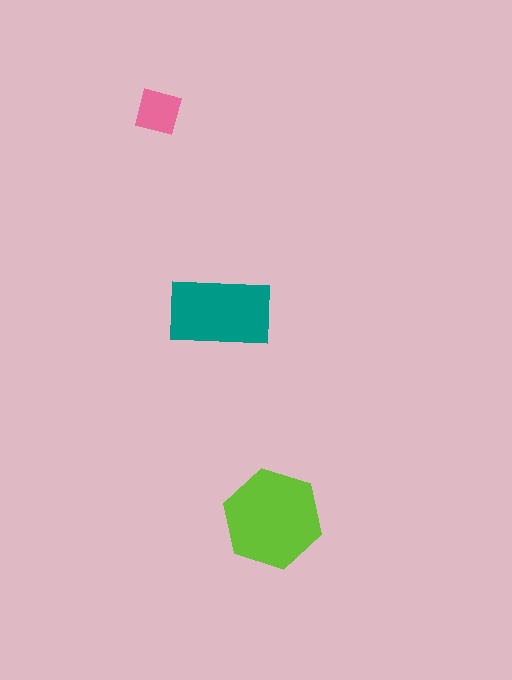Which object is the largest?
The lime hexagon.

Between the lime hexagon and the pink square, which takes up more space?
The lime hexagon.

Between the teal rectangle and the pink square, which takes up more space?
The teal rectangle.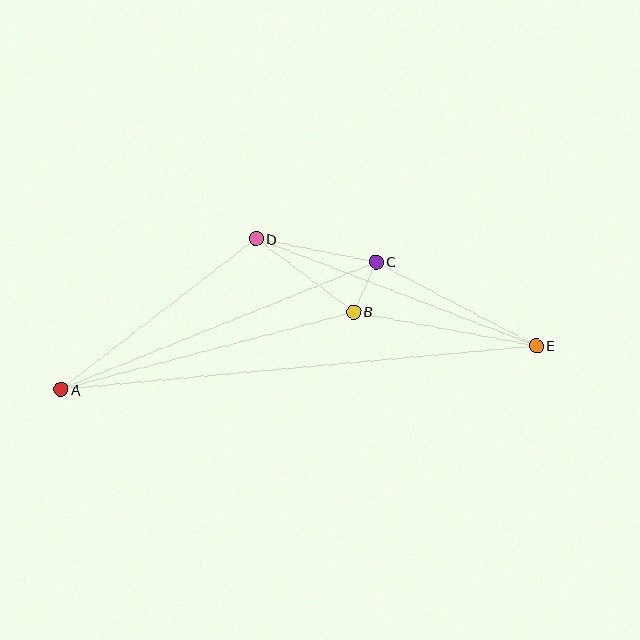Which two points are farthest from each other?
Points A and E are farthest from each other.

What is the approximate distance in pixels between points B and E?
The distance between B and E is approximately 186 pixels.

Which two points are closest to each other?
Points B and C are closest to each other.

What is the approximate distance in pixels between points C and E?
The distance between C and E is approximately 181 pixels.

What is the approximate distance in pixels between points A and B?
The distance between A and B is approximately 303 pixels.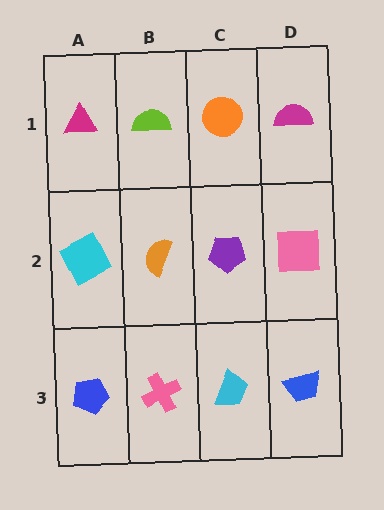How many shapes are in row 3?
4 shapes.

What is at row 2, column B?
An orange semicircle.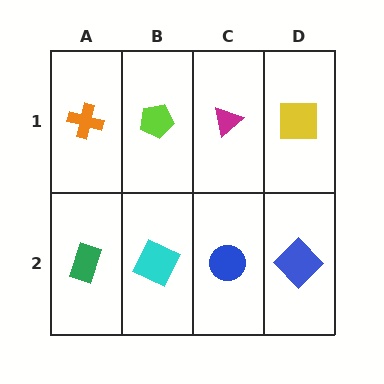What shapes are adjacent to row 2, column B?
A lime pentagon (row 1, column B), a green rectangle (row 2, column A), a blue circle (row 2, column C).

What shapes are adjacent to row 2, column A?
An orange cross (row 1, column A), a cyan square (row 2, column B).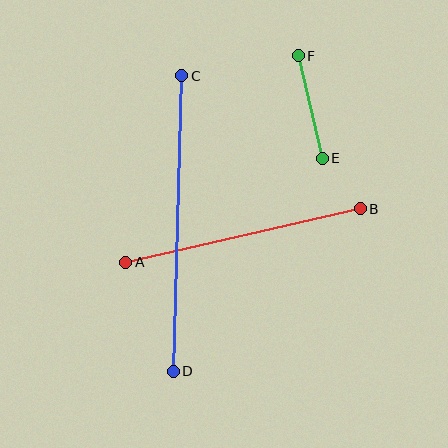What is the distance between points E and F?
The distance is approximately 105 pixels.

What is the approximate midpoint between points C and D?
The midpoint is at approximately (178, 224) pixels.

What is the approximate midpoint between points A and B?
The midpoint is at approximately (243, 236) pixels.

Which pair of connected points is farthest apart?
Points C and D are farthest apart.